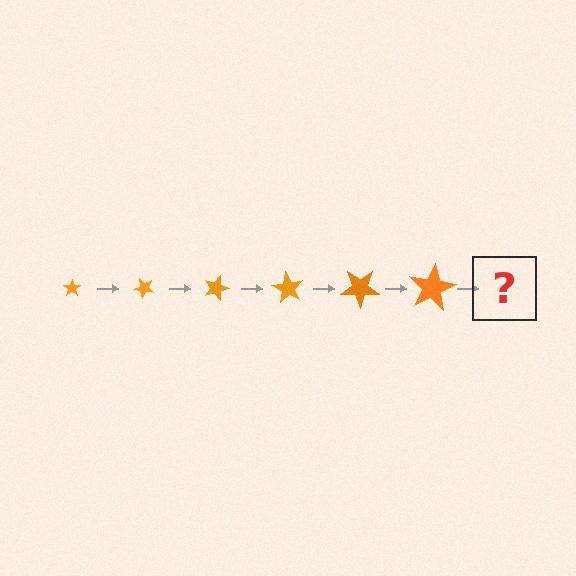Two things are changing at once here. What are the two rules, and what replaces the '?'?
The two rules are that the star grows larger each step and it rotates 45 degrees each step. The '?' should be a star, larger than the previous one and rotated 270 degrees from the start.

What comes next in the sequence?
The next element should be a star, larger than the previous one and rotated 270 degrees from the start.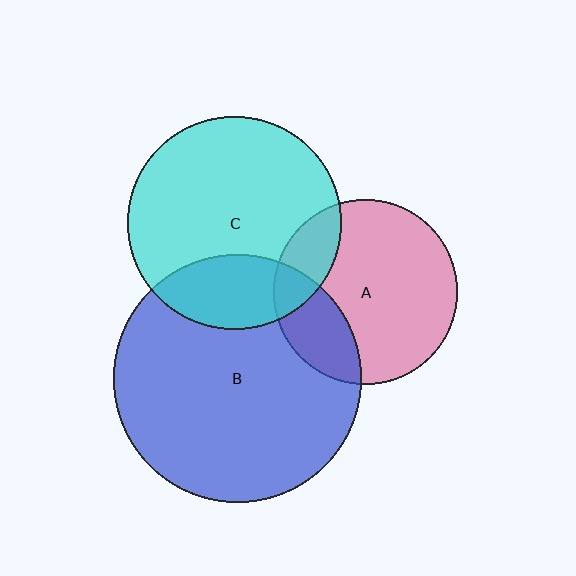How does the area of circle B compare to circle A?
Approximately 1.8 times.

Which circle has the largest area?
Circle B (blue).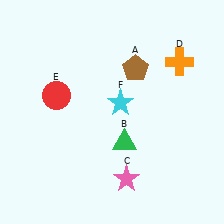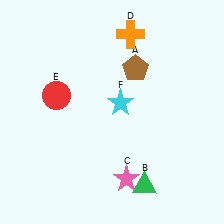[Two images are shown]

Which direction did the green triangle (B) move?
The green triangle (B) moved down.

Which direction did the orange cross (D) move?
The orange cross (D) moved left.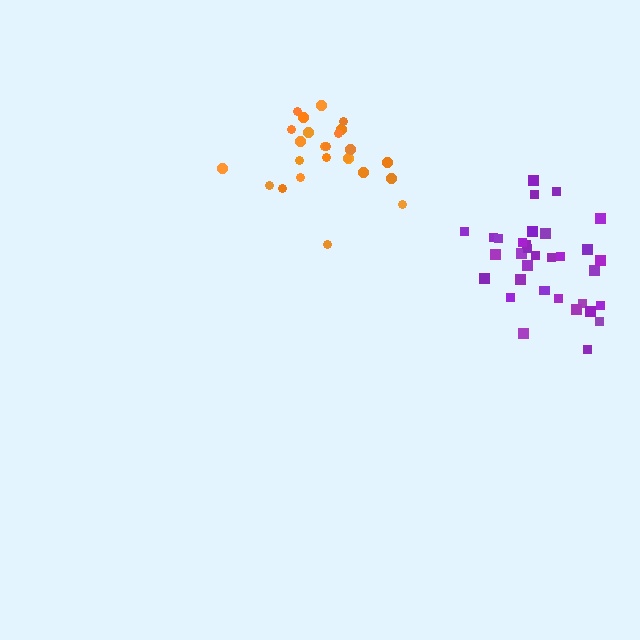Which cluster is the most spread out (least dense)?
Orange.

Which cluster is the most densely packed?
Purple.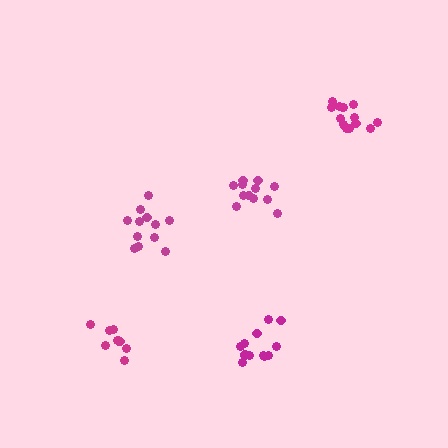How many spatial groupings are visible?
There are 5 spatial groupings.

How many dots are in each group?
Group 1: 12 dots, Group 2: 12 dots, Group 3: 9 dots, Group 4: 15 dots, Group 5: 12 dots (60 total).